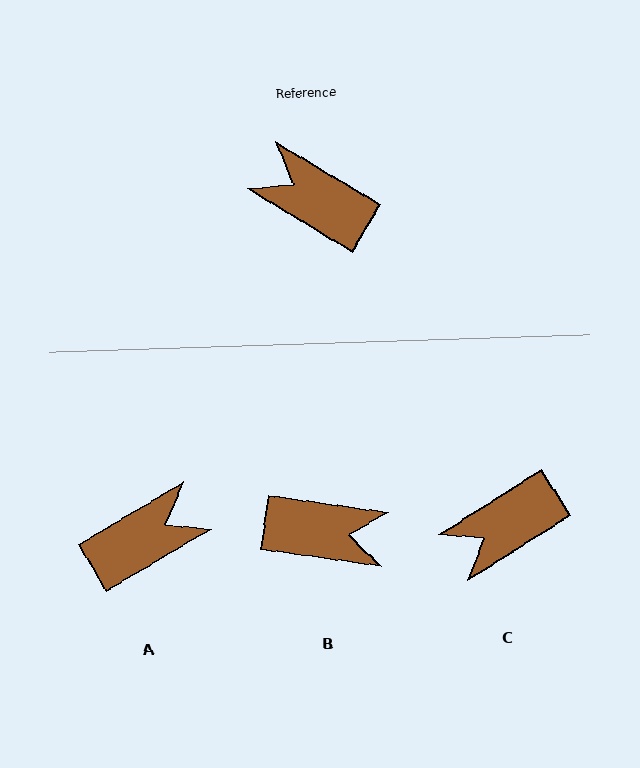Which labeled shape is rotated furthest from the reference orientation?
B, about 157 degrees away.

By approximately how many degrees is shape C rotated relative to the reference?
Approximately 63 degrees counter-clockwise.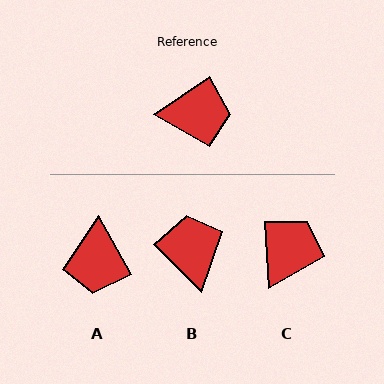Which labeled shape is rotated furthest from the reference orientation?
B, about 101 degrees away.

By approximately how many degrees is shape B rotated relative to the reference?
Approximately 101 degrees counter-clockwise.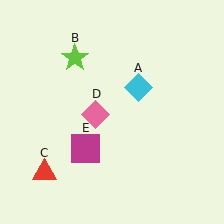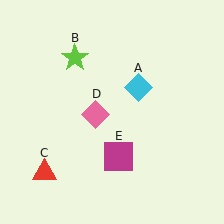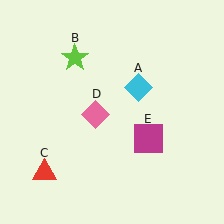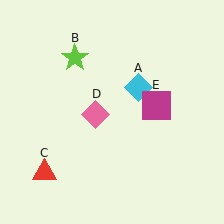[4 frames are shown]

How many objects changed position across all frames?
1 object changed position: magenta square (object E).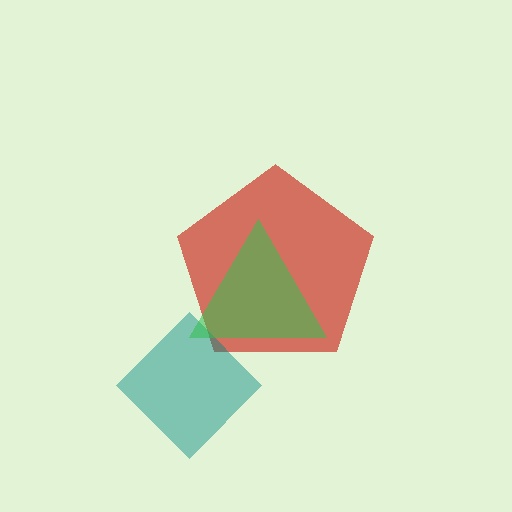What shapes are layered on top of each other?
The layered shapes are: a red pentagon, a teal diamond, a green triangle.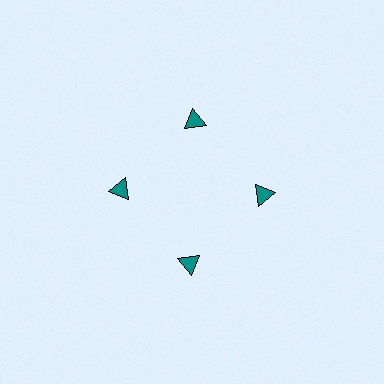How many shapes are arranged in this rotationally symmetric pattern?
There are 4 shapes, arranged in 4 groups of 1.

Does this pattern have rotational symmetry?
Yes, this pattern has 4-fold rotational symmetry. It looks the same after rotating 90 degrees around the center.